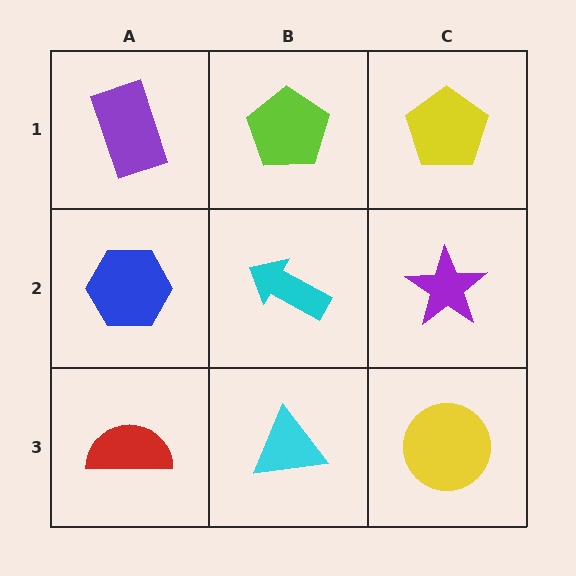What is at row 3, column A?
A red semicircle.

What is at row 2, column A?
A blue hexagon.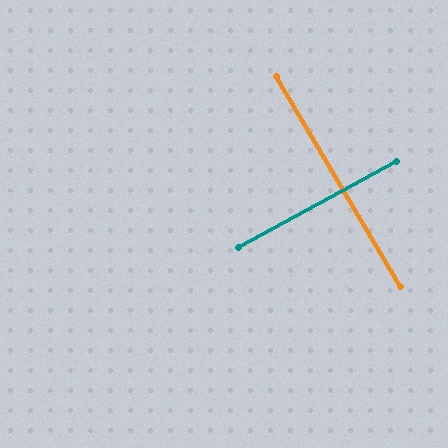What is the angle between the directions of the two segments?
Approximately 88 degrees.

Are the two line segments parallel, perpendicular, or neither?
Perpendicular — they meet at approximately 88°.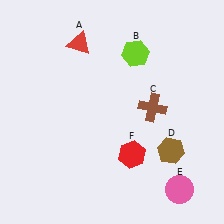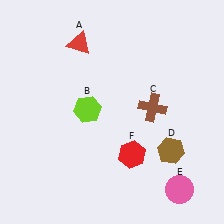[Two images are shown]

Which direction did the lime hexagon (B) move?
The lime hexagon (B) moved down.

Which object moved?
The lime hexagon (B) moved down.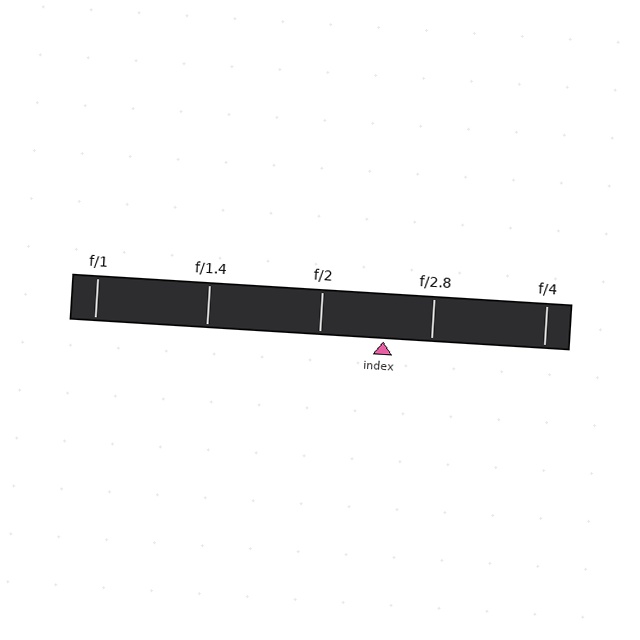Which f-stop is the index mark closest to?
The index mark is closest to f/2.8.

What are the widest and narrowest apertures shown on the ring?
The widest aperture shown is f/1 and the narrowest is f/4.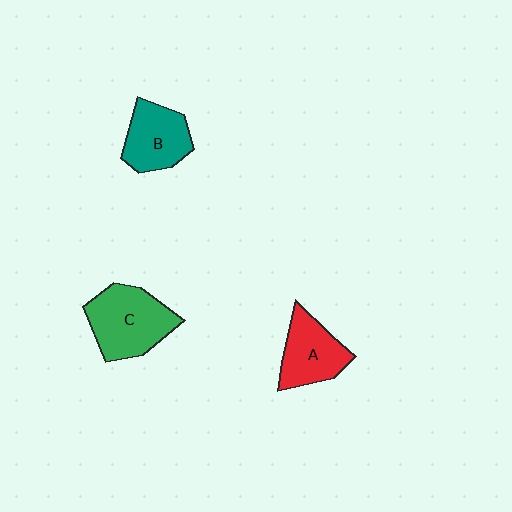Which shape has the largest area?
Shape C (green).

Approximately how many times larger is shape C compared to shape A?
Approximately 1.3 times.